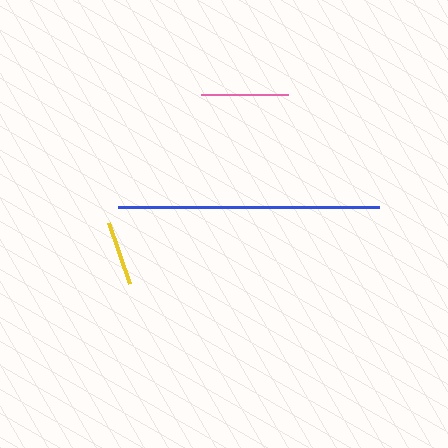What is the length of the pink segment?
The pink segment is approximately 87 pixels long.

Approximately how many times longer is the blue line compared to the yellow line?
The blue line is approximately 4.0 times the length of the yellow line.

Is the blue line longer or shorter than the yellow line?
The blue line is longer than the yellow line.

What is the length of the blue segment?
The blue segment is approximately 261 pixels long.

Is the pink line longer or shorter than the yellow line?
The pink line is longer than the yellow line.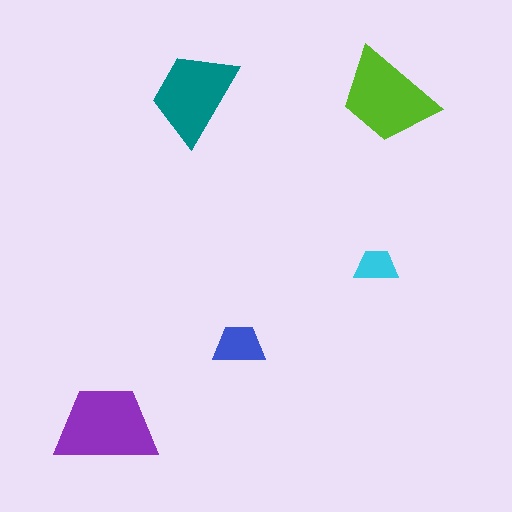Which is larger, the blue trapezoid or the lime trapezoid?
The lime one.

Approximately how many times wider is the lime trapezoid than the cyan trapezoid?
About 2.5 times wider.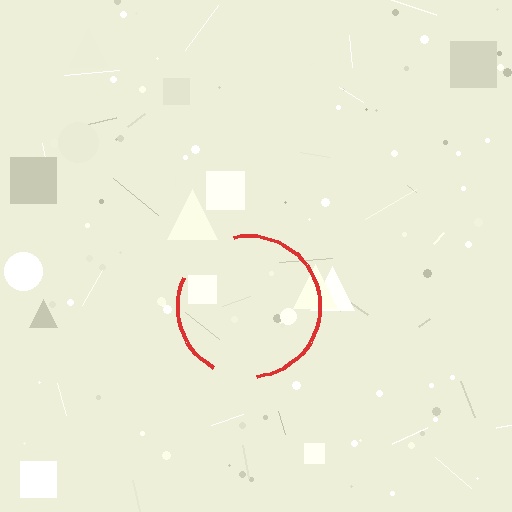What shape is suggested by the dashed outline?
The dashed outline suggests a circle.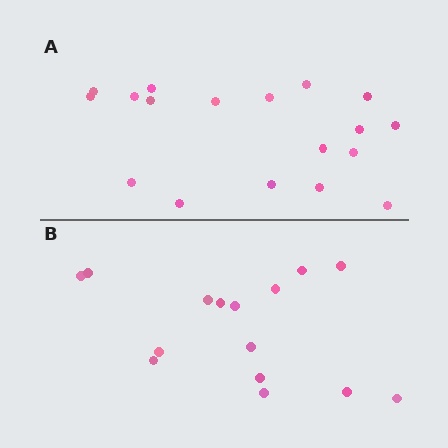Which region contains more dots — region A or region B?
Region A (the top region) has more dots.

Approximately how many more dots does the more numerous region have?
Region A has just a few more — roughly 2 or 3 more dots than region B.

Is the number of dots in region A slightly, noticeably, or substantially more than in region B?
Region A has only slightly more — the two regions are fairly close. The ratio is roughly 1.2 to 1.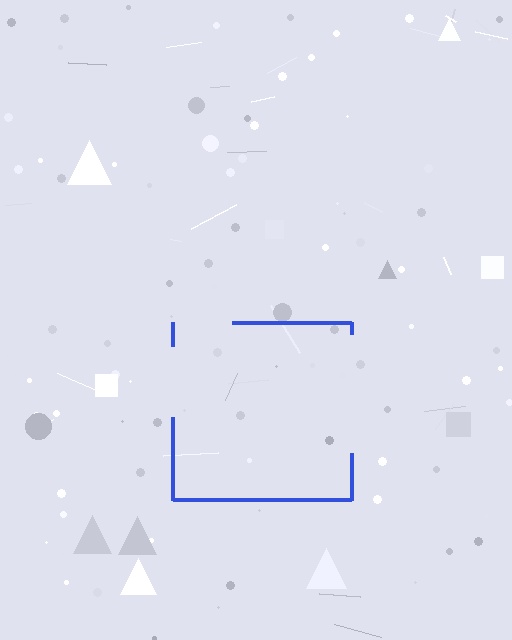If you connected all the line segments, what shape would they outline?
They would outline a square.